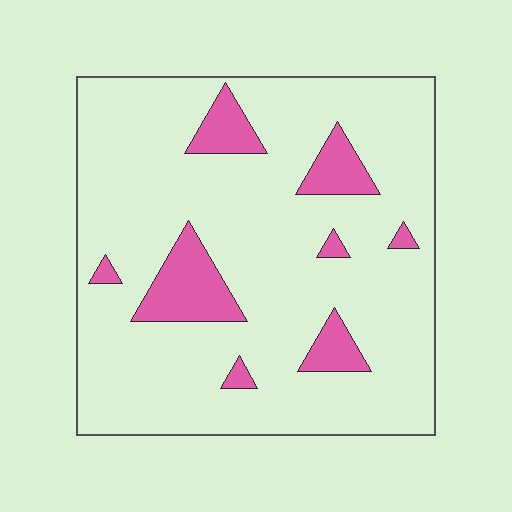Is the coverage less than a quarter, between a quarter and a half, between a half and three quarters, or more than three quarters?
Less than a quarter.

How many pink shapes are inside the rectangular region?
8.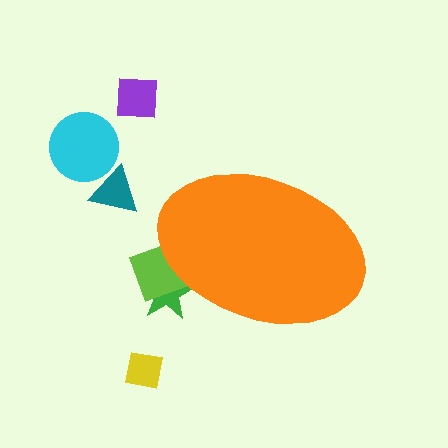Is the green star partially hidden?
Yes, the green star is partially hidden behind the orange ellipse.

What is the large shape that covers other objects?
An orange ellipse.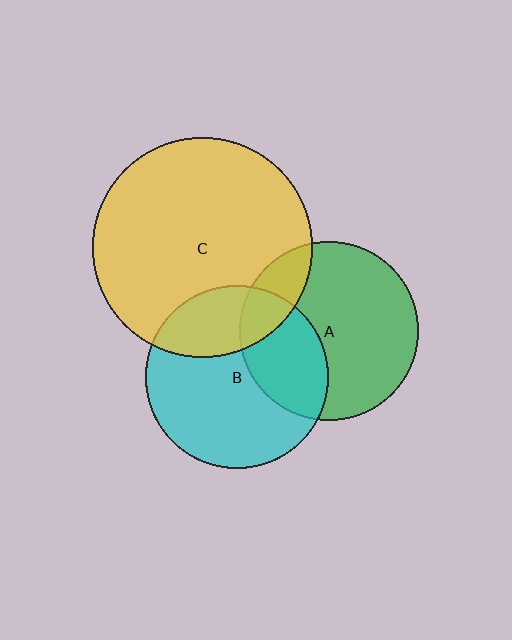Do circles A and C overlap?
Yes.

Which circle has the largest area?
Circle C (yellow).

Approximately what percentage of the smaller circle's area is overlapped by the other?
Approximately 15%.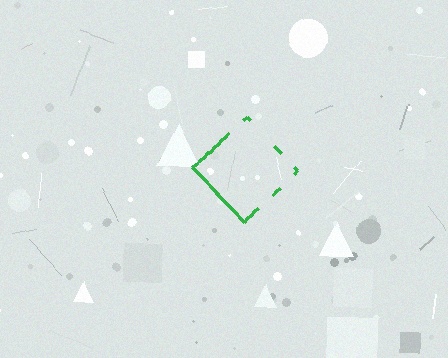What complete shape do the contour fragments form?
The contour fragments form a diamond.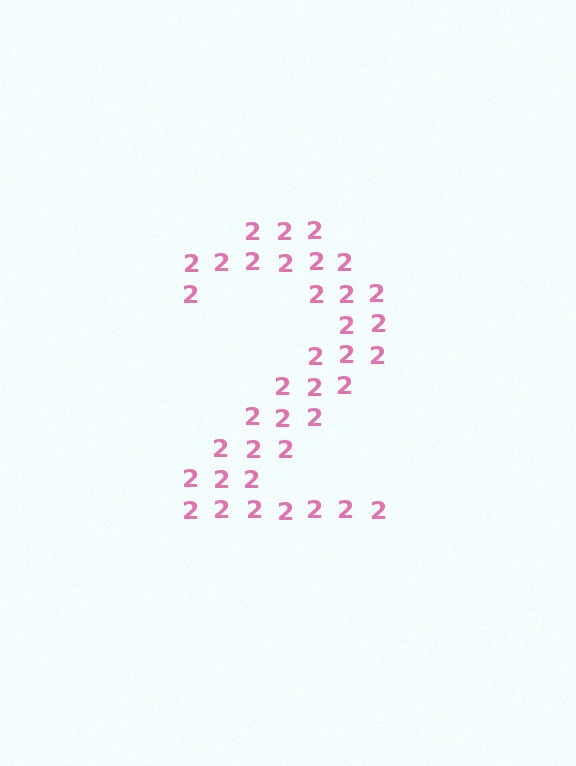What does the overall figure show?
The overall figure shows the digit 2.